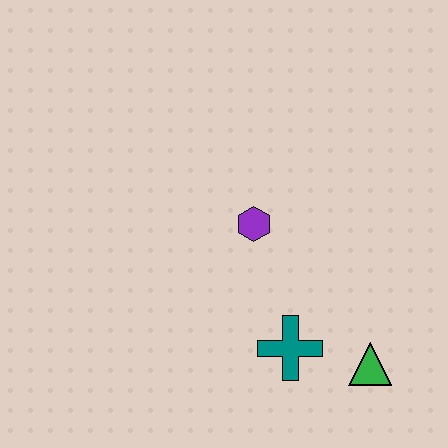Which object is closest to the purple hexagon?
The teal cross is closest to the purple hexagon.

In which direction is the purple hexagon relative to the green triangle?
The purple hexagon is above the green triangle.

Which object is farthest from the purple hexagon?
The green triangle is farthest from the purple hexagon.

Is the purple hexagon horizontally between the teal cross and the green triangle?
No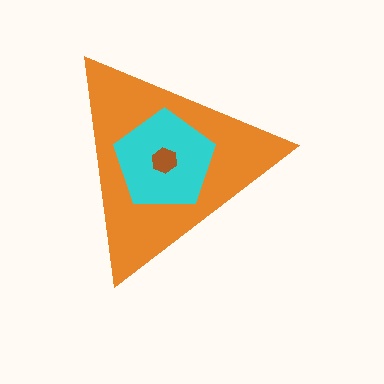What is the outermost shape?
The orange triangle.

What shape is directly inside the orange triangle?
The cyan pentagon.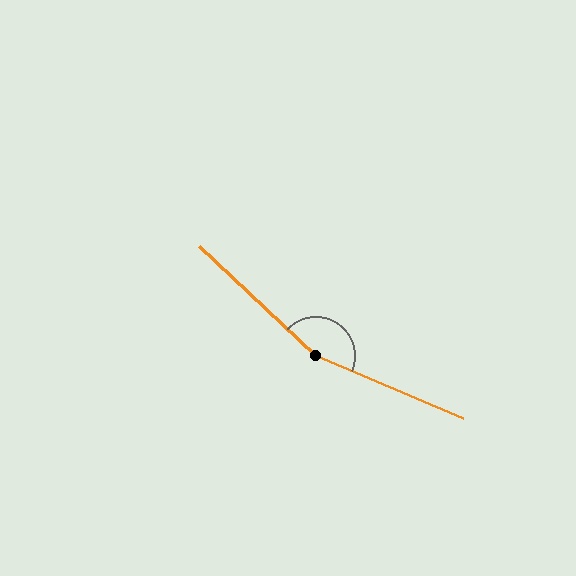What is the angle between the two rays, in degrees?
Approximately 160 degrees.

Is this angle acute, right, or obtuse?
It is obtuse.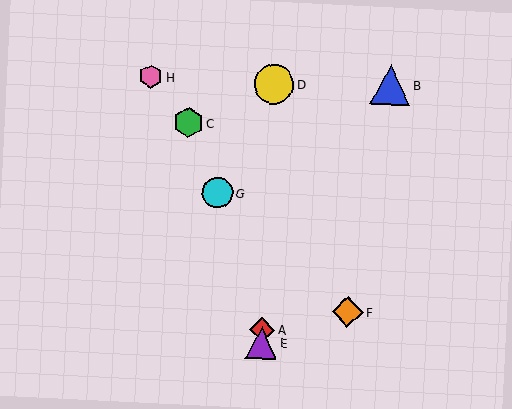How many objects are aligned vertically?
3 objects (A, D, E) are aligned vertically.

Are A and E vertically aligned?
Yes, both are at x≈262.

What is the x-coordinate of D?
Object D is at x≈274.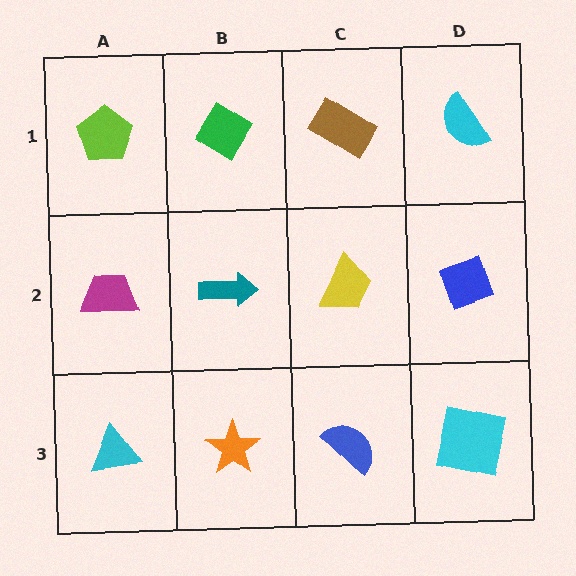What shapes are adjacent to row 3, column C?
A yellow trapezoid (row 2, column C), an orange star (row 3, column B), a cyan square (row 3, column D).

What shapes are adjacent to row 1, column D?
A blue diamond (row 2, column D), a brown rectangle (row 1, column C).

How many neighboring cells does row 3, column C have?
3.